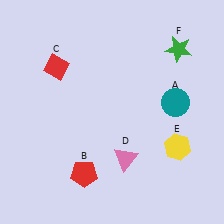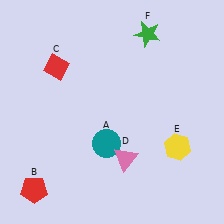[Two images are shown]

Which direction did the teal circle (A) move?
The teal circle (A) moved left.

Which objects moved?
The objects that moved are: the teal circle (A), the red pentagon (B), the green star (F).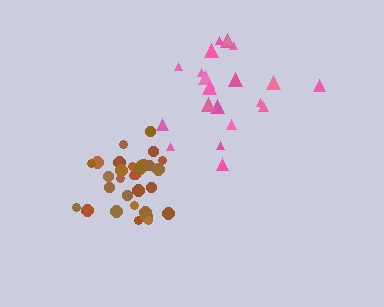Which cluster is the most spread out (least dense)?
Pink.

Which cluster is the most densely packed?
Brown.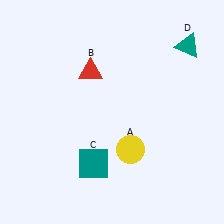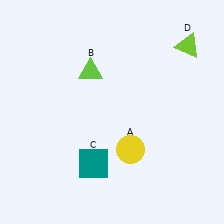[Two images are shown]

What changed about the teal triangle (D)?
In Image 1, D is teal. In Image 2, it changed to lime.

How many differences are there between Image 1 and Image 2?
There are 2 differences between the two images.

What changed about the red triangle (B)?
In Image 1, B is red. In Image 2, it changed to lime.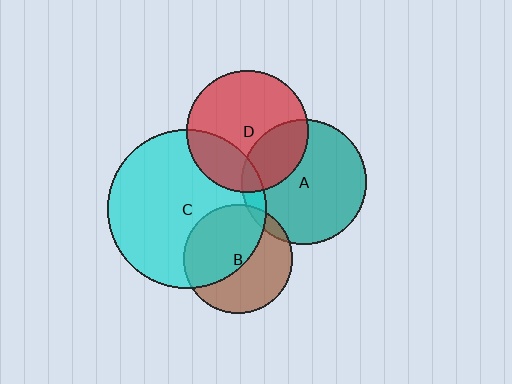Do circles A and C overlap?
Yes.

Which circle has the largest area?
Circle C (cyan).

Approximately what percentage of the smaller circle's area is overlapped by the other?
Approximately 10%.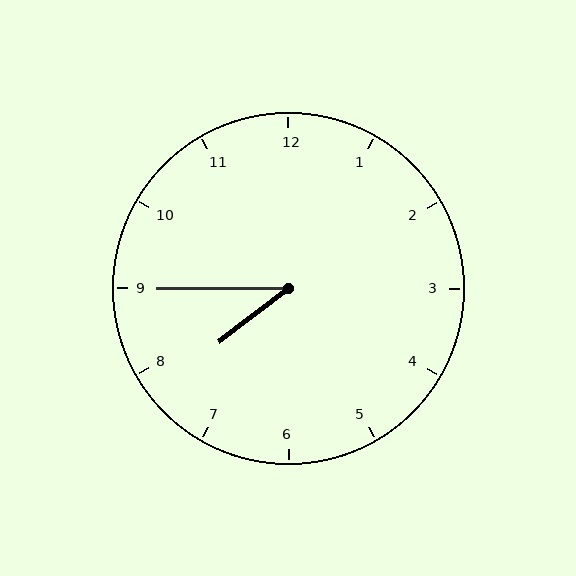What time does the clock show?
7:45.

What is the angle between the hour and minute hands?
Approximately 38 degrees.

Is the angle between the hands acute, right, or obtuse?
It is acute.